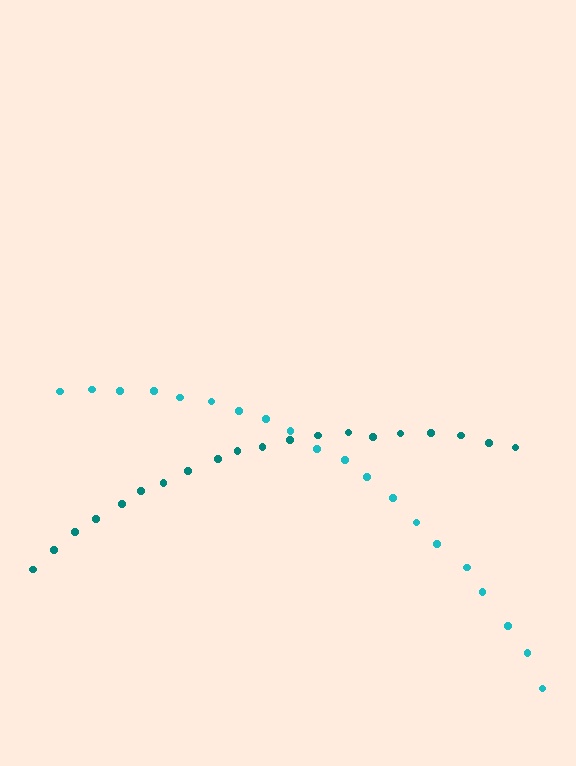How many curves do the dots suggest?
There are 2 distinct paths.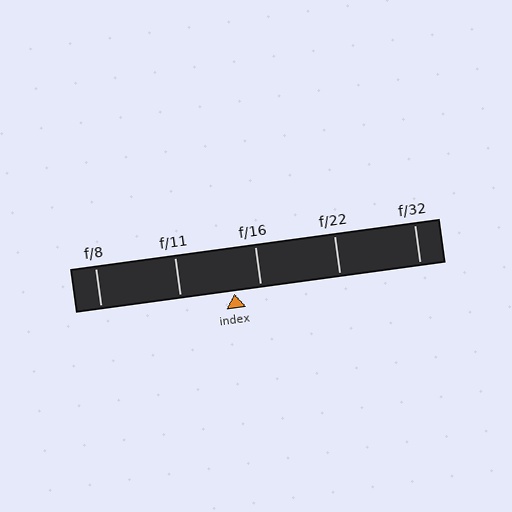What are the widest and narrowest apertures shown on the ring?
The widest aperture shown is f/8 and the narrowest is f/32.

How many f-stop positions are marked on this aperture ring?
There are 5 f-stop positions marked.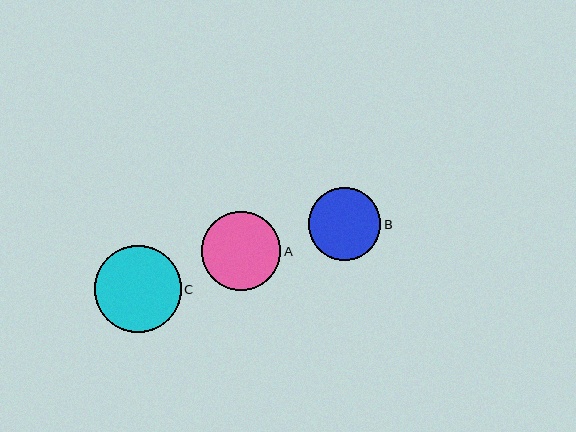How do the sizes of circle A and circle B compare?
Circle A and circle B are approximately the same size.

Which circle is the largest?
Circle C is the largest with a size of approximately 86 pixels.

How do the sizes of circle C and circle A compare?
Circle C and circle A are approximately the same size.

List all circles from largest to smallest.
From largest to smallest: C, A, B.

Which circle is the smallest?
Circle B is the smallest with a size of approximately 73 pixels.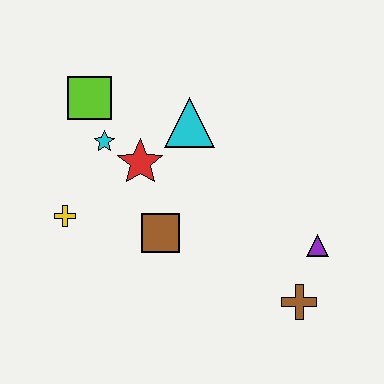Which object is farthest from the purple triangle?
The lime square is farthest from the purple triangle.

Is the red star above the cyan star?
No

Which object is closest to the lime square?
The cyan star is closest to the lime square.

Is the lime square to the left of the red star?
Yes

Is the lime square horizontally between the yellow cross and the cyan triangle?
Yes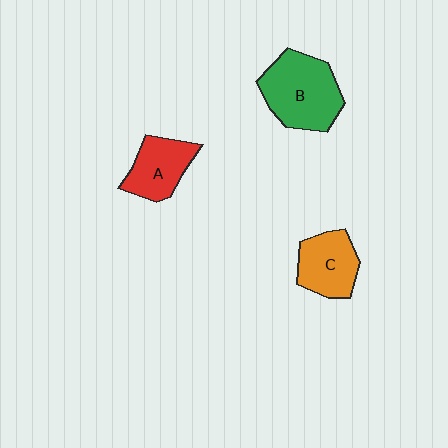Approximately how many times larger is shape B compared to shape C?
Approximately 1.5 times.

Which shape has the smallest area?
Shape A (red).